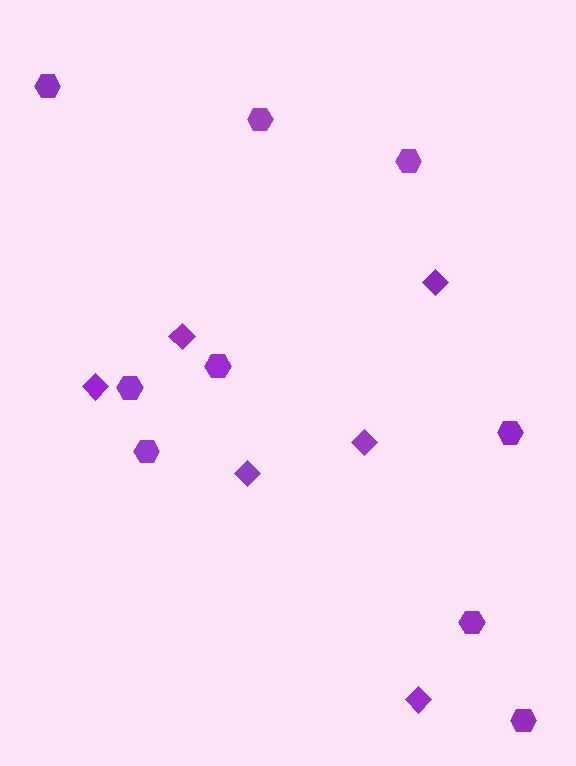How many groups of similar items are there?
There are 2 groups: one group of hexagons (9) and one group of diamonds (6).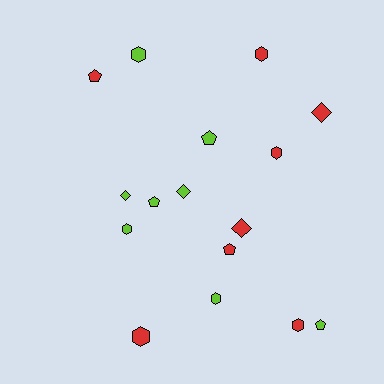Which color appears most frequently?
Red, with 8 objects.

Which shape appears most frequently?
Hexagon, with 7 objects.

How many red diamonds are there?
There are 2 red diamonds.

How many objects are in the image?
There are 16 objects.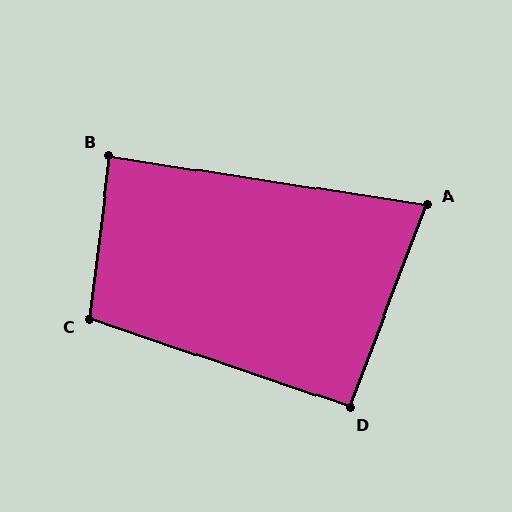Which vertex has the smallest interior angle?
A, at approximately 78 degrees.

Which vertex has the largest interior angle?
C, at approximately 102 degrees.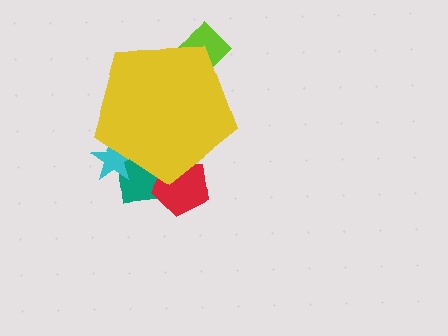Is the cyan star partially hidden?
Yes, the cyan star is partially hidden behind the yellow pentagon.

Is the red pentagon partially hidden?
Yes, the red pentagon is partially hidden behind the yellow pentagon.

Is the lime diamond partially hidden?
Yes, the lime diamond is partially hidden behind the yellow pentagon.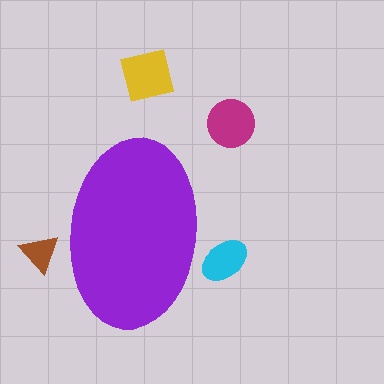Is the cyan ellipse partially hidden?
Yes, the cyan ellipse is partially hidden behind the purple ellipse.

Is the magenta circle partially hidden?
No, the magenta circle is fully visible.